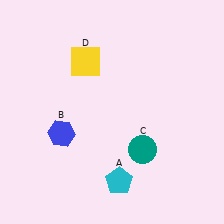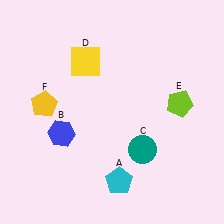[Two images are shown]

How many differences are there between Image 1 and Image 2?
There are 2 differences between the two images.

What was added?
A lime pentagon (E), a yellow pentagon (F) were added in Image 2.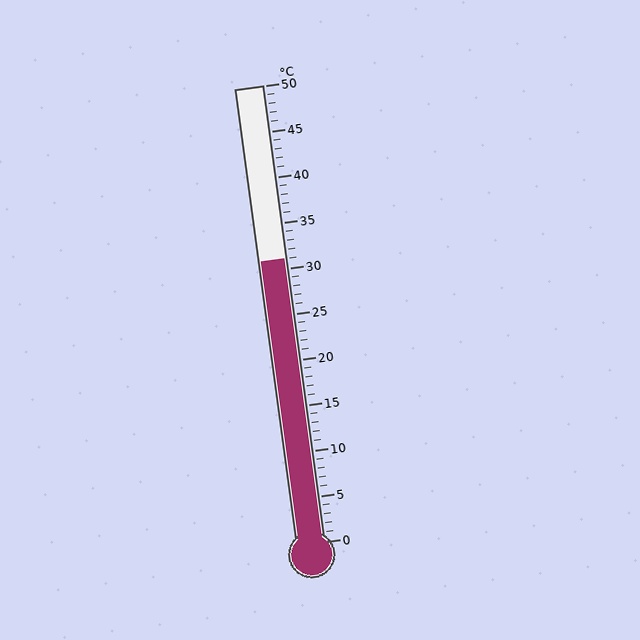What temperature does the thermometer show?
The thermometer shows approximately 31°C.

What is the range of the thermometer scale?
The thermometer scale ranges from 0°C to 50°C.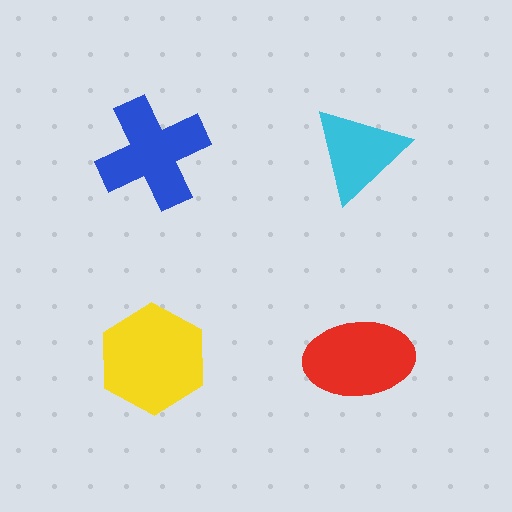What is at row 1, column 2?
A cyan triangle.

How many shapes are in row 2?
2 shapes.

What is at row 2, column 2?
A red ellipse.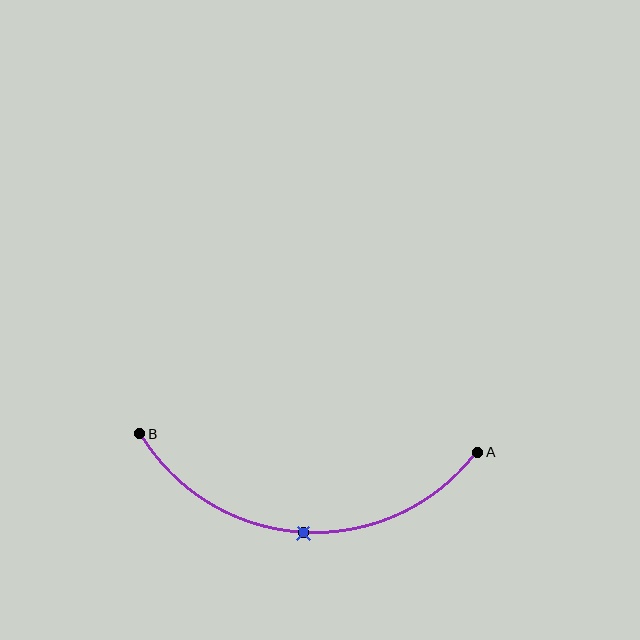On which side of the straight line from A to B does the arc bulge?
The arc bulges below the straight line connecting A and B.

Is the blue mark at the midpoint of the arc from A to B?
Yes. The blue mark lies on the arc at equal arc-length from both A and B — it is the arc midpoint.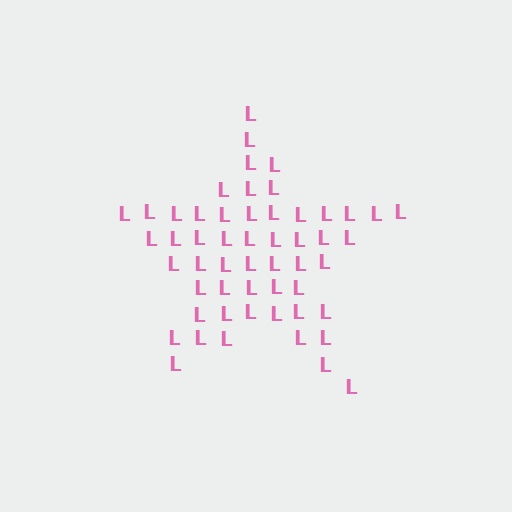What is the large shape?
The large shape is a star.